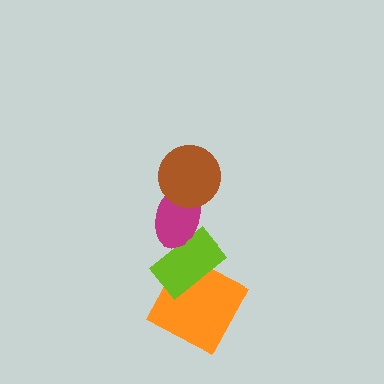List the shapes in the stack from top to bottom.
From top to bottom: the brown circle, the magenta ellipse, the lime rectangle, the orange square.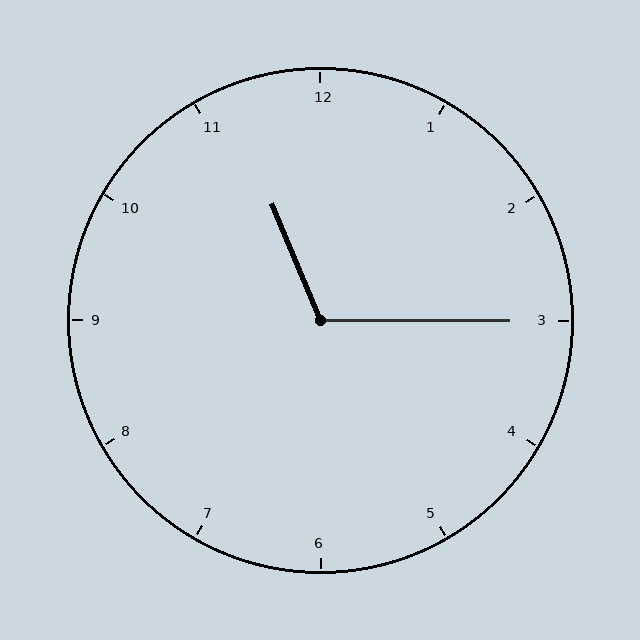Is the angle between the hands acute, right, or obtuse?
It is obtuse.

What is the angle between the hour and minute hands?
Approximately 112 degrees.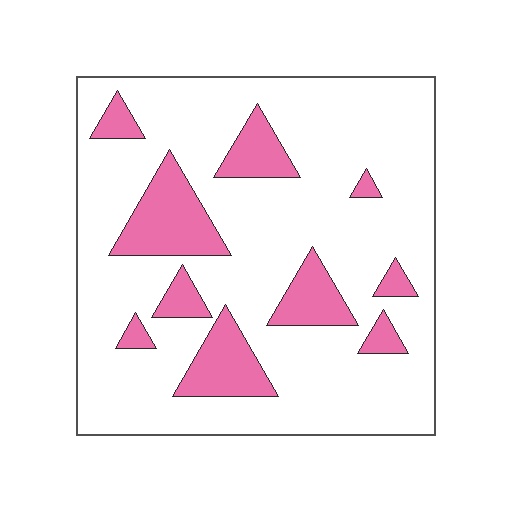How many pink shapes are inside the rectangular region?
10.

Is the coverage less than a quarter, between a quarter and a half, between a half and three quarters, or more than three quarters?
Less than a quarter.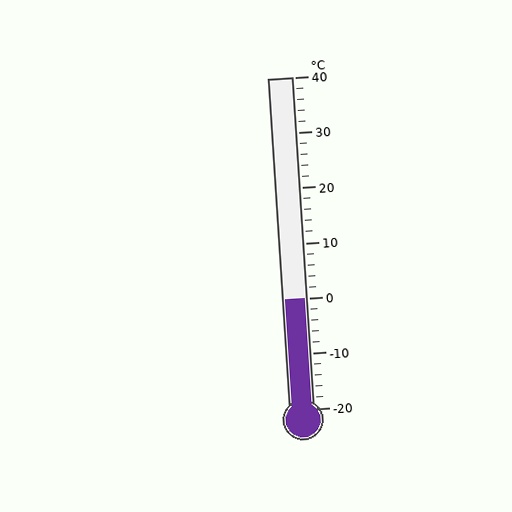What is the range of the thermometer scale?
The thermometer scale ranges from -20°C to 40°C.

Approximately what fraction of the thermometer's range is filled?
The thermometer is filled to approximately 35% of its range.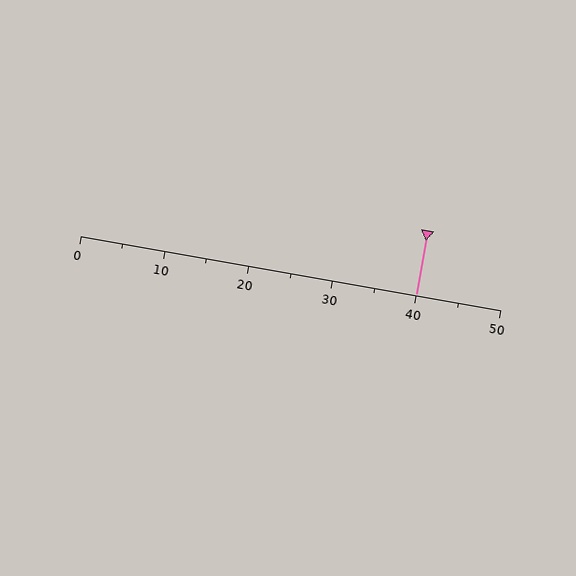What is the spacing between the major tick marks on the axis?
The major ticks are spaced 10 apart.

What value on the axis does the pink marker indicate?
The marker indicates approximately 40.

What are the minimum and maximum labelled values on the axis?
The axis runs from 0 to 50.